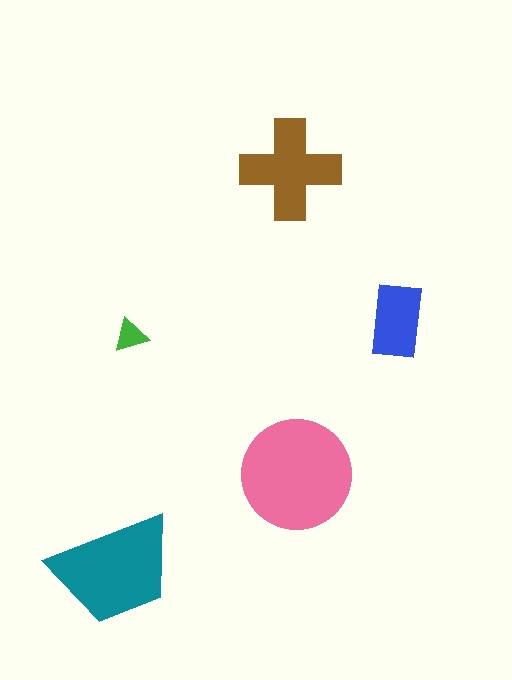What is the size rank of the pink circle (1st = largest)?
1st.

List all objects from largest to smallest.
The pink circle, the teal trapezoid, the brown cross, the blue rectangle, the green triangle.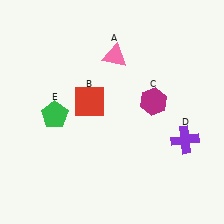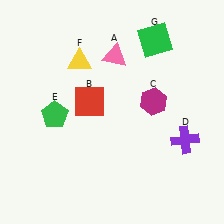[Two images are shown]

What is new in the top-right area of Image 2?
A green square (G) was added in the top-right area of Image 2.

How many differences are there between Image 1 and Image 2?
There are 2 differences between the two images.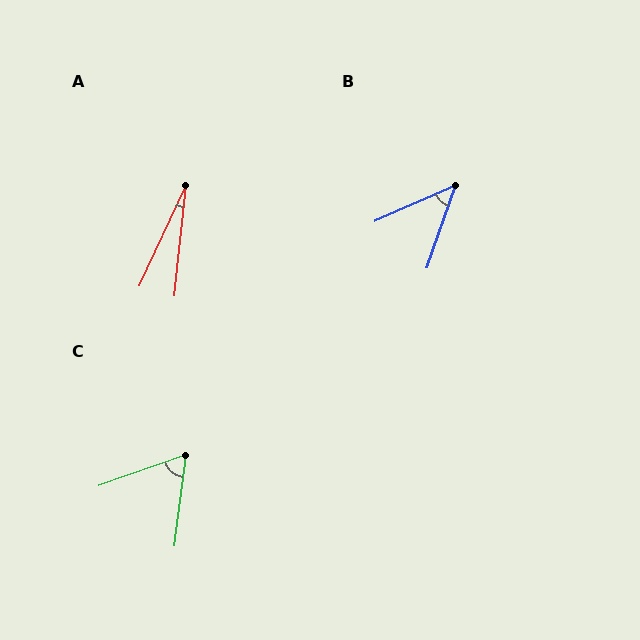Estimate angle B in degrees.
Approximately 47 degrees.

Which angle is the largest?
C, at approximately 64 degrees.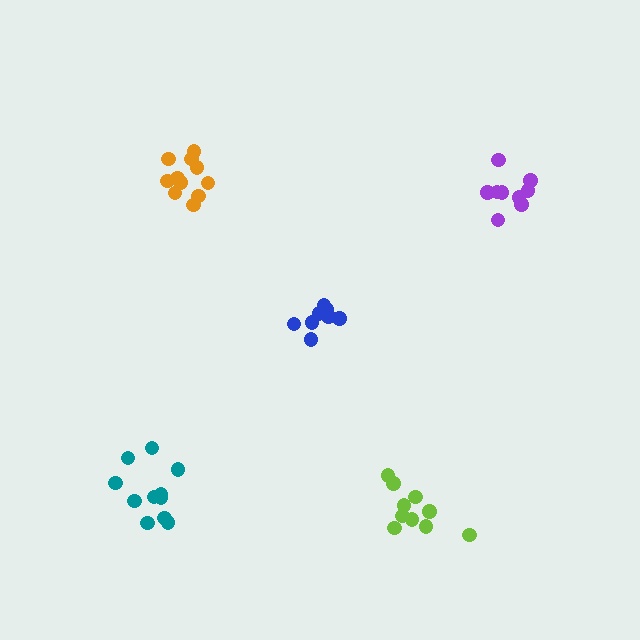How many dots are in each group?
Group 1: 10 dots, Group 2: 8 dots, Group 3: 9 dots, Group 4: 11 dots, Group 5: 11 dots (49 total).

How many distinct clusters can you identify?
There are 5 distinct clusters.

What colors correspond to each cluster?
The clusters are colored: lime, blue, purple, teal, orange.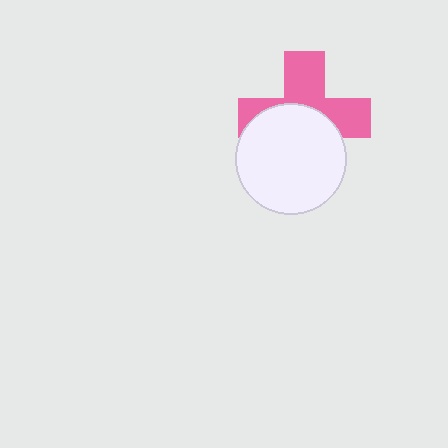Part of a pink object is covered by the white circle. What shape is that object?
It is a cross.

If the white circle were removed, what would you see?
You would see the complete pink cross.